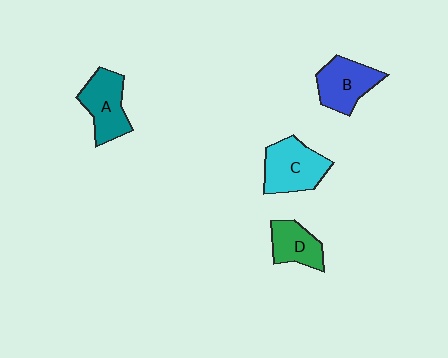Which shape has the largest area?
Shape C (cyan).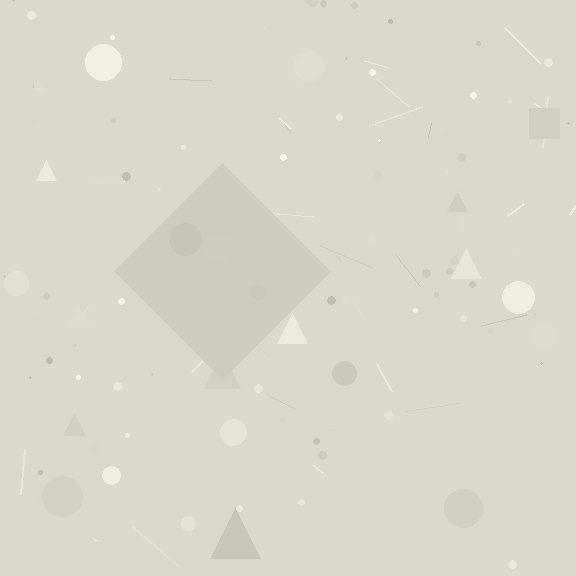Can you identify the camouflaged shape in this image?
The camouflaged shape is a diamond.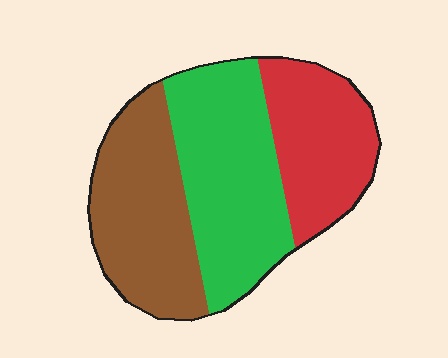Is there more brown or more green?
Green.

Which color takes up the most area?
Green, at roughly 40%.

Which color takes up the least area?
Red, at roughly 25%.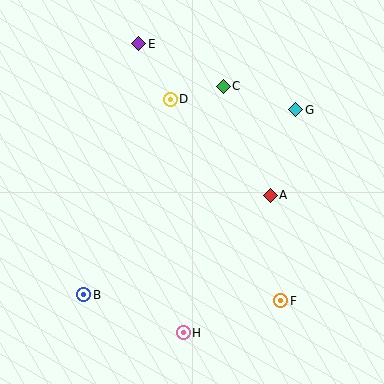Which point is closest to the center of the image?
Point A at (270, 195) is closest to the center.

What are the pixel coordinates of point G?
Point G is at (296, 110).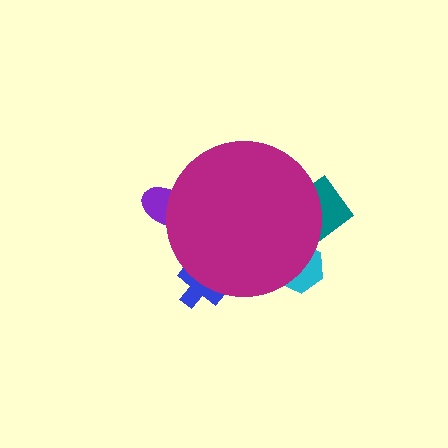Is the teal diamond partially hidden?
Yes, the teal diamond is partially hidden behind the magenta circle.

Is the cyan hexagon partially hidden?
Yes, the cyan hexagon is partially hidden behind the magenta circle.